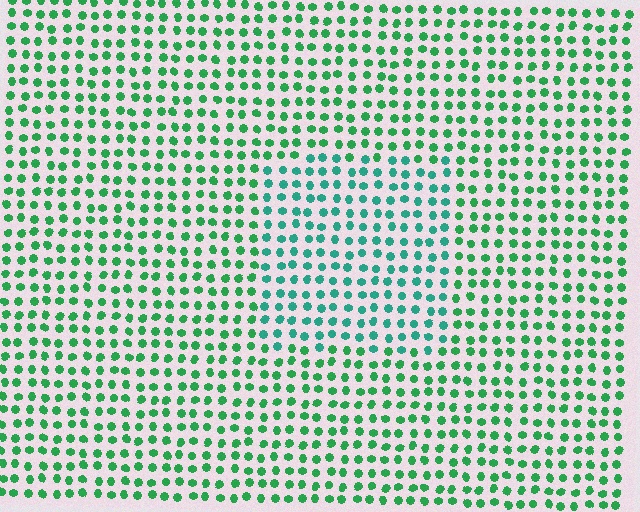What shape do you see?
I see a rectangle.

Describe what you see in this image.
The image is filled with small green elements in a uniform arrangement. A rectangle-shaped region is visible where the elements are tinted to a slightly different hue, forming a subtle color boundary.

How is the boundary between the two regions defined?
The boundary is defined purely by a slight shift in hue (about 28 degrees). Spacing, size, and orientation are identical on both sides.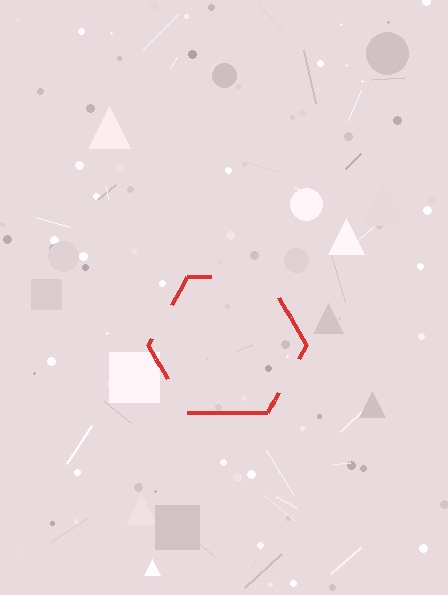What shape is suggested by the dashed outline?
The dashed outline suggests a hexagon.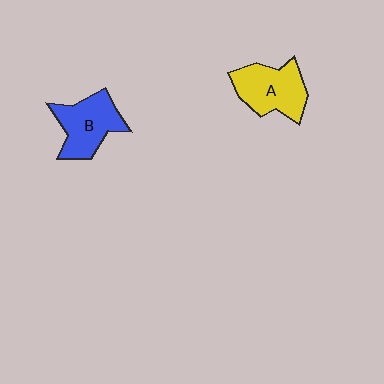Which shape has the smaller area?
Shape B (blue).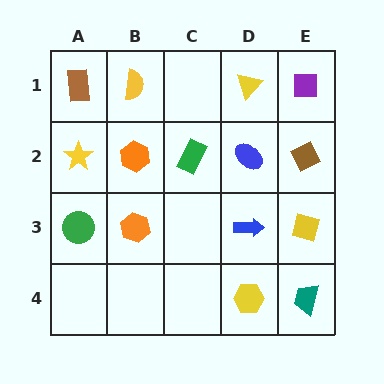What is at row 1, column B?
A yellow semicircle.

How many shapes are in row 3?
4 shapes.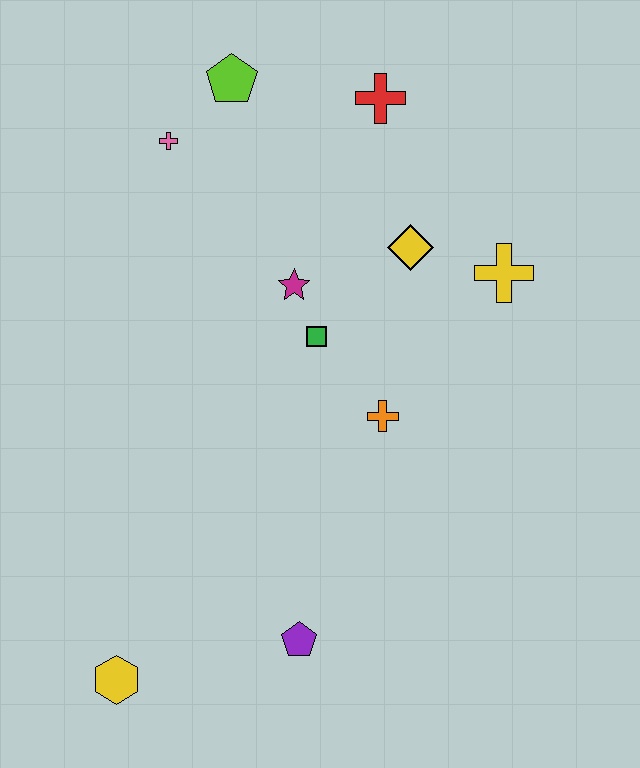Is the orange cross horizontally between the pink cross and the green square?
No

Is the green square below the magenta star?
Yes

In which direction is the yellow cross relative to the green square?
The yellow cross is to the right of the green square.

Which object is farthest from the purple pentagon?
The lime pentagon is farthest from the purple pentagon.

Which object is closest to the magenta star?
The green square is closest to the magenta star.